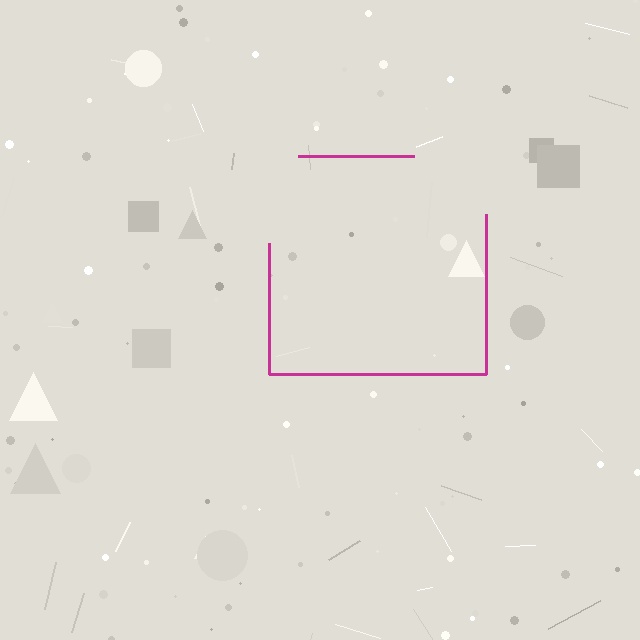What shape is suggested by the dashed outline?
The dashed outline suggests a square.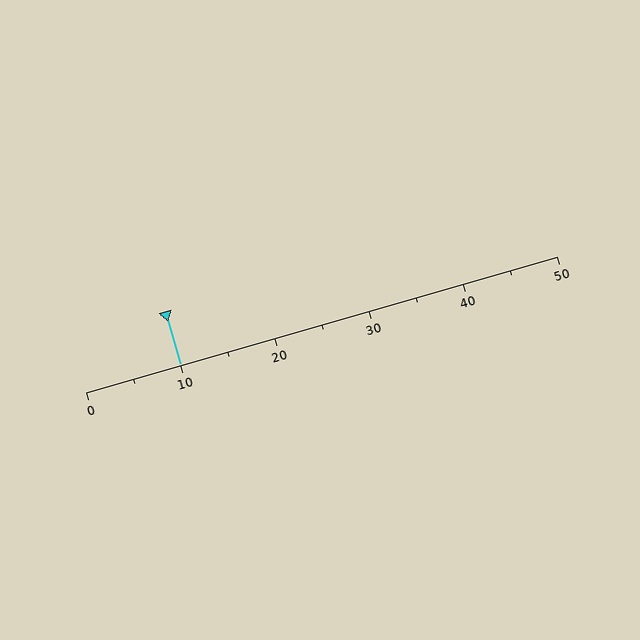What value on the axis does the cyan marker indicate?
The marker indicates approximately 10.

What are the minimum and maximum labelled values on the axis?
The axis runs from 0 to 50.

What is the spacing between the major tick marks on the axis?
The major ticks are spaced 10 apart.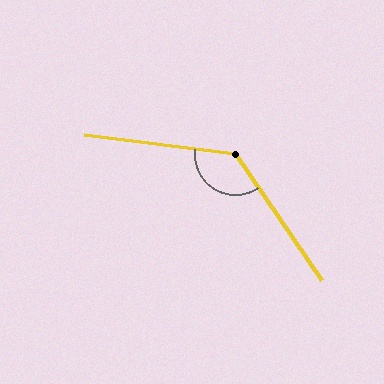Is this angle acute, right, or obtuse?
It is obtuse.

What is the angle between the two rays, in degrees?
Approximately 131 degrees.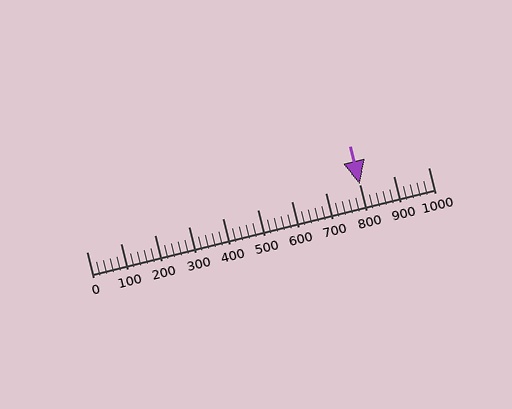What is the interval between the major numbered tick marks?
The major tick marks are spaced 100 units apart.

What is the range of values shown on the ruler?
The ruler shows values from 0 to 1000.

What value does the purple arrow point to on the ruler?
The purple arrow points to approximately 800.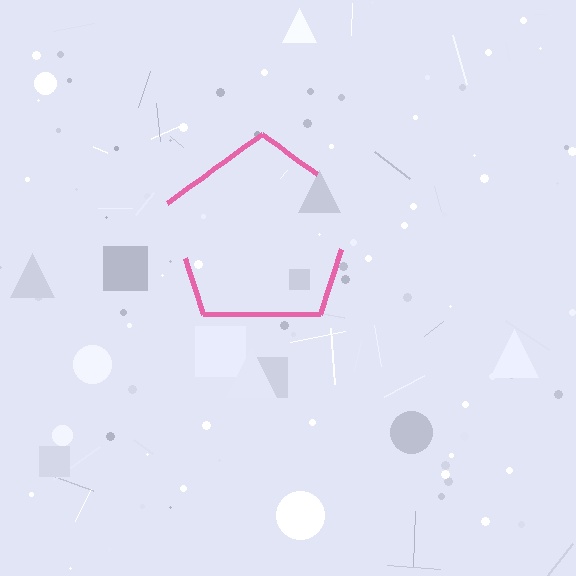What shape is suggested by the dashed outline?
The dashed outline suggests a pentagon.